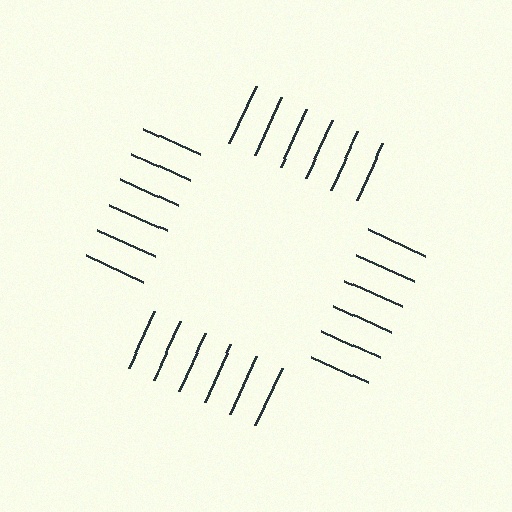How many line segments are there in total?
24 — 6 along each of the 4 edges.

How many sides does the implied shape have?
4 sides — the line-ends trace a square.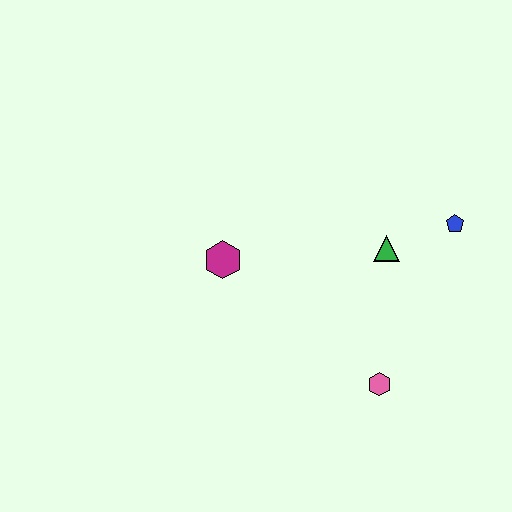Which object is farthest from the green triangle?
The magenta hexagon is farthest from the green triangle.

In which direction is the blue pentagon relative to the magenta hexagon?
The blue pentagon is to the right of the magenta hexagon.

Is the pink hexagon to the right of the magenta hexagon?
Yes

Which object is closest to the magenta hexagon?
The green triangle is closest to the magenta hexagon.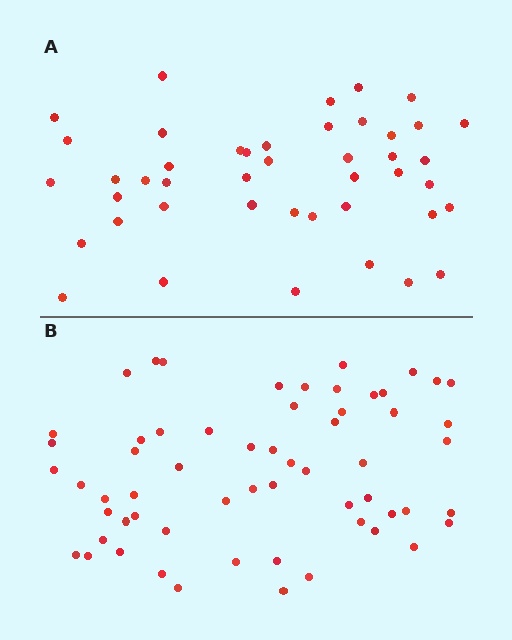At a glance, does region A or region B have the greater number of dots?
Region B (the bottom region) has more dots.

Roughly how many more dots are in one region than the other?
Region B has approximately 15 more dots than region A.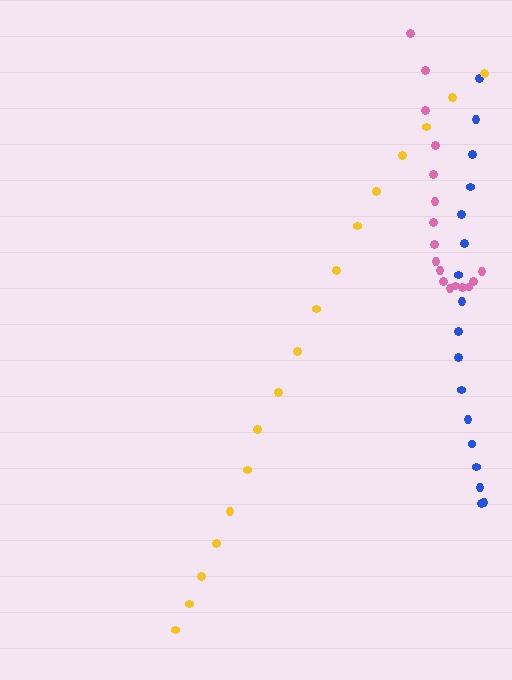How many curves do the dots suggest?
There are 3 distinct paths.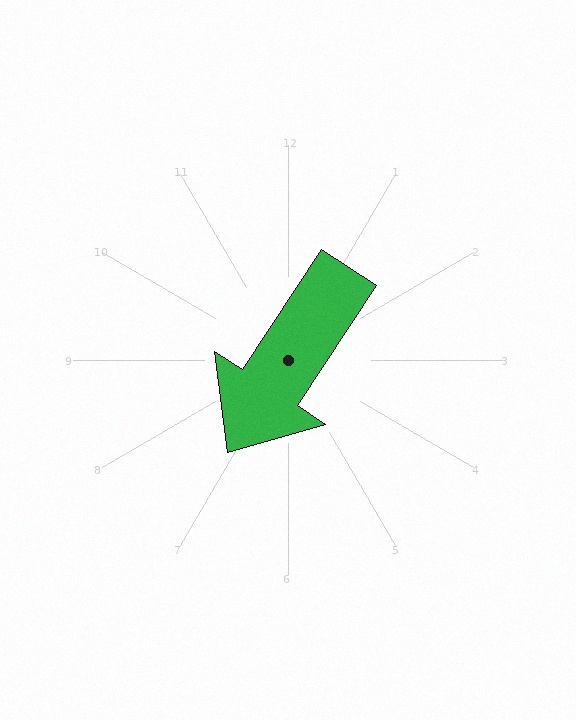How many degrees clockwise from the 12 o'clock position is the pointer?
Approximately 213 degrees.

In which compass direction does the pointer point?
Southwest.